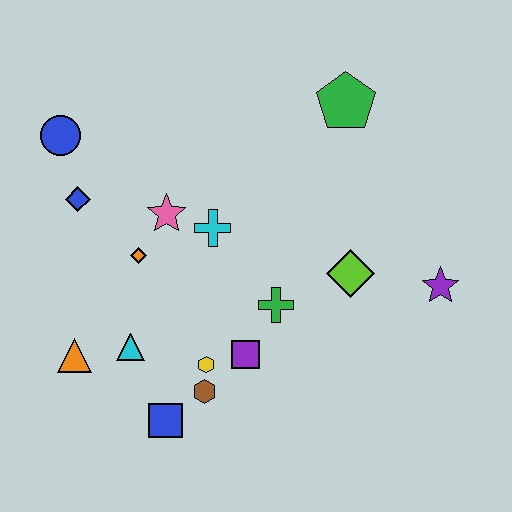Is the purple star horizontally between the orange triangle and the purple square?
No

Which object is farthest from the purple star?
The blue circle is farthest from the purple star.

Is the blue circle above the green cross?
Yes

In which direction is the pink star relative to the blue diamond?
The pink star is to the right of the blue diamond.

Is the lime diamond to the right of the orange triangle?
Yes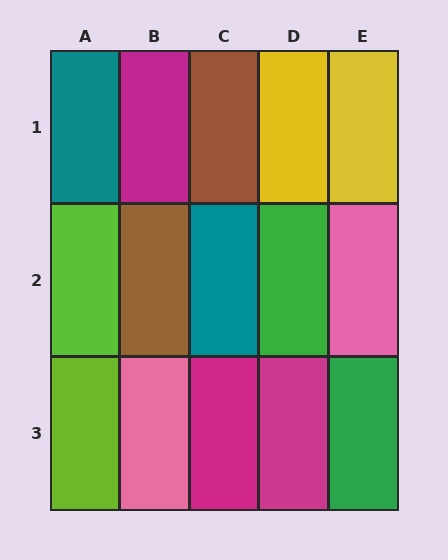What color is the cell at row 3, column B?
Pink.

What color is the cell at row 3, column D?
Magenta.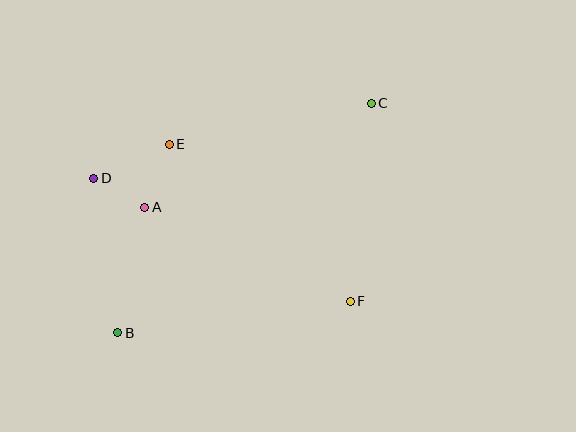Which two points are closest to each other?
Points A and D are closest to each other.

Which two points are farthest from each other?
Points B and C are farthest from each other.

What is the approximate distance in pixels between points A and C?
The distance between A and C is approximately 249 pixels.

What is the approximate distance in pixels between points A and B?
The distance between A and B is approximately 128 pixels.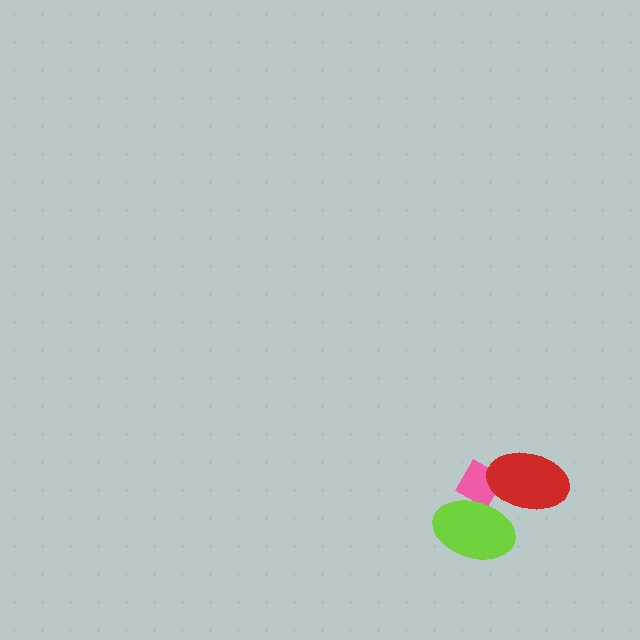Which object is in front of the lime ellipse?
The red ellipse is in front of the lime ellipse.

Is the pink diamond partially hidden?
Yes, it is partially covered by another shape.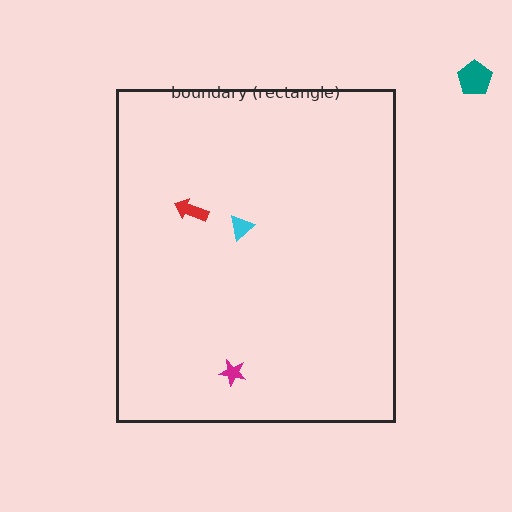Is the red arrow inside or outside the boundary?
Inside.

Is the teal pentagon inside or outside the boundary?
Outside.